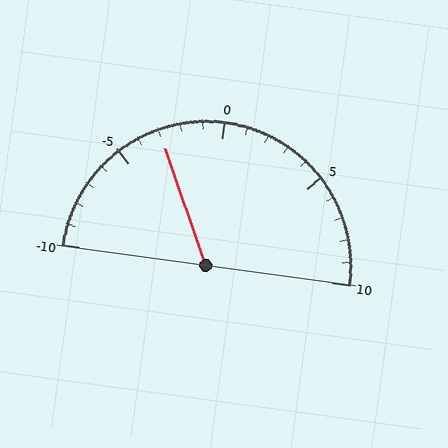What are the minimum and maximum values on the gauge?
The gauge ranges from -10 to 10.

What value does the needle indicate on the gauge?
The needle indicates approximately -3.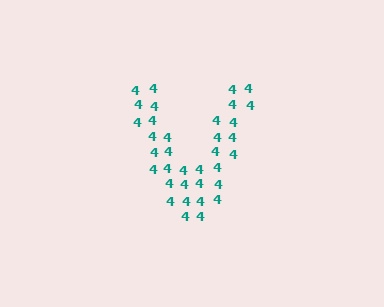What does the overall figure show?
The overall figure shows the letter V.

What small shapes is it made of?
It is made of small digit 4's.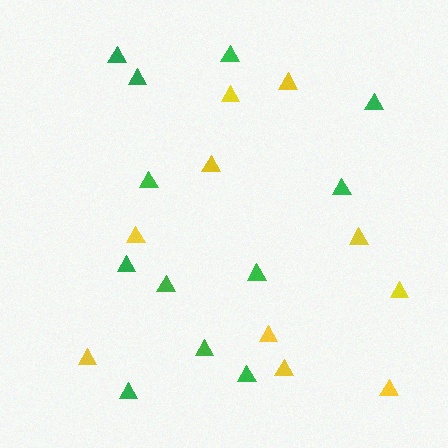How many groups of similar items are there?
There are 2 groups: one group of yellow triangles (10) and one group of green triangles (12).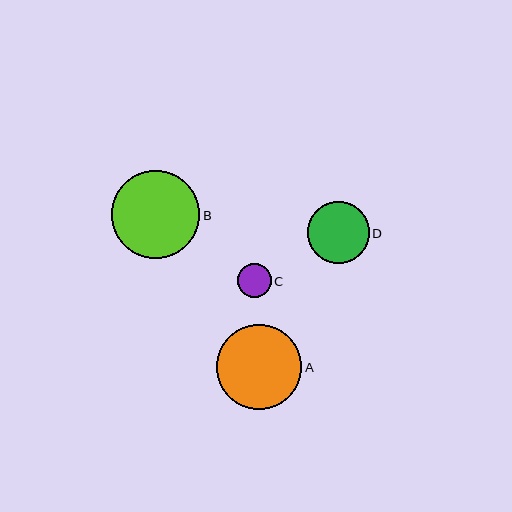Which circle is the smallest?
Circle C is the smallest with a size of approximately 34 pixels.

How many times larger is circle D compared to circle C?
Circle D is approximately 1.8 times the size of circle C.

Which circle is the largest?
Circle B is the largest with a size of approximately 88 pixels.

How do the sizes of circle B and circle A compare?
Circle B and circle A are approximately the same size.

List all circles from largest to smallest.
From largest to smallest: B, A, D, C.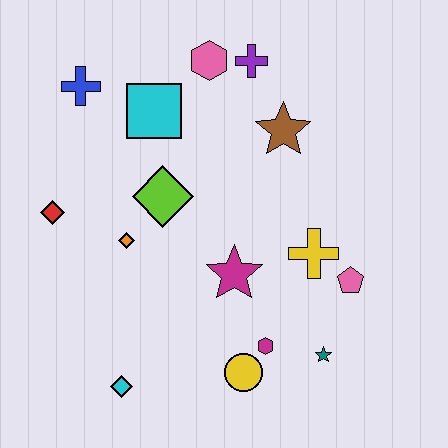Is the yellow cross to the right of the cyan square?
Yes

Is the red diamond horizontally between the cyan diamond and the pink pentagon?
No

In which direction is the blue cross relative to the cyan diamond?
The blue cross is above the cyan diamond.